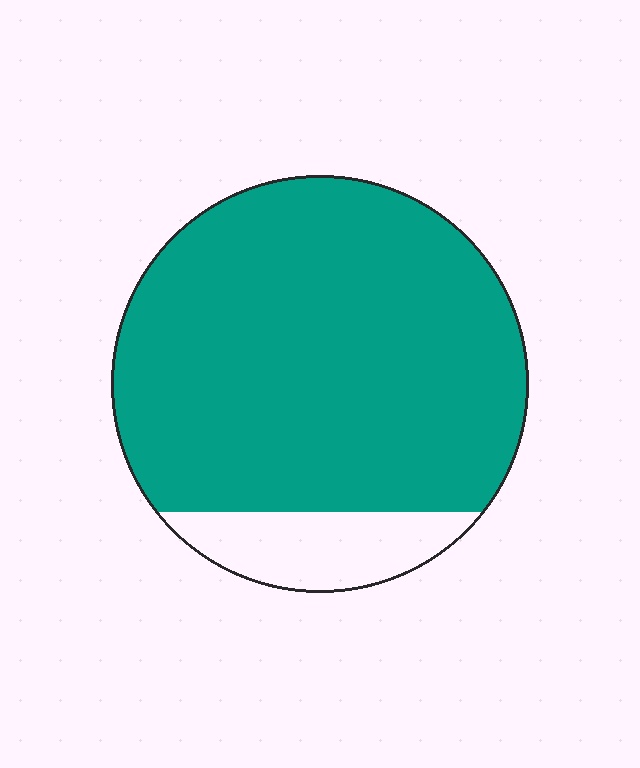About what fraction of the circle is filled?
About seven eighths (7/8).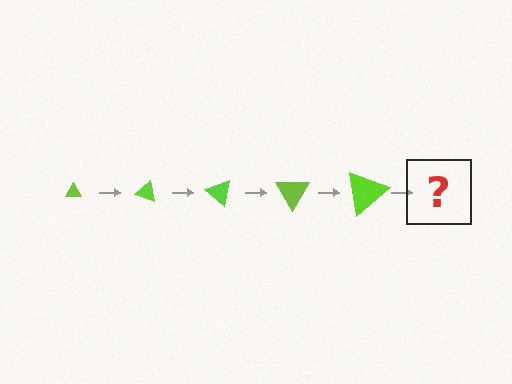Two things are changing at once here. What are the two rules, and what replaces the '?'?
The two rules are that the triangle grows larger each step and it rotates 20 degrees each step. The '?' should be a triangle, larger than the previous one and rotated 100 degrees from the start.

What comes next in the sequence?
The next element should be a triangle, larger than the previous one and rotated 100 degrees from the start.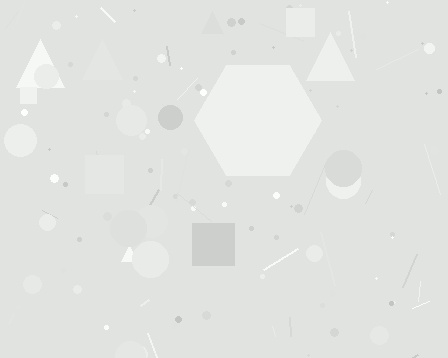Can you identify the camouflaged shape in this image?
The camouflaged shape is a hexagon.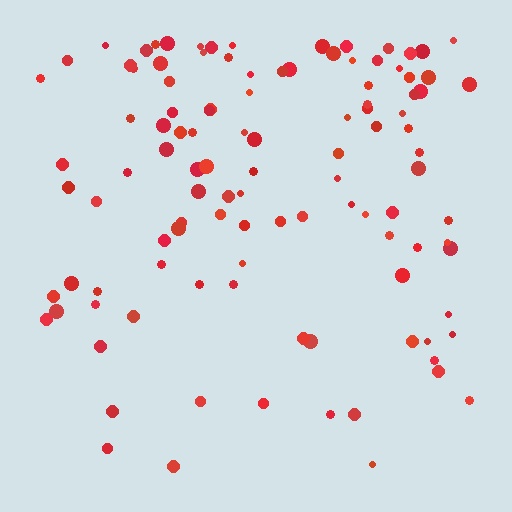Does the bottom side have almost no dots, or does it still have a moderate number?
Still a moderate number, just noticeably fewer than the top.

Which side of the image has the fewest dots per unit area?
The bottom.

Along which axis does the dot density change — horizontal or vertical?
Vertical.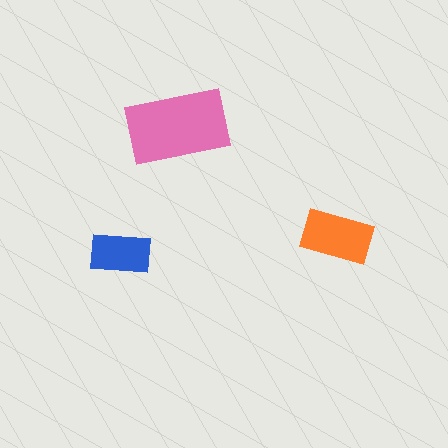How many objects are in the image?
There are 3 objects in the image.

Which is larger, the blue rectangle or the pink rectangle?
The pink one.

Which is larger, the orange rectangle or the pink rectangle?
The pink one.